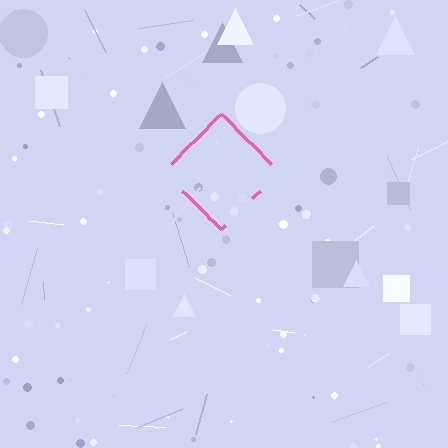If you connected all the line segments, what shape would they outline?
They would outline a diamond.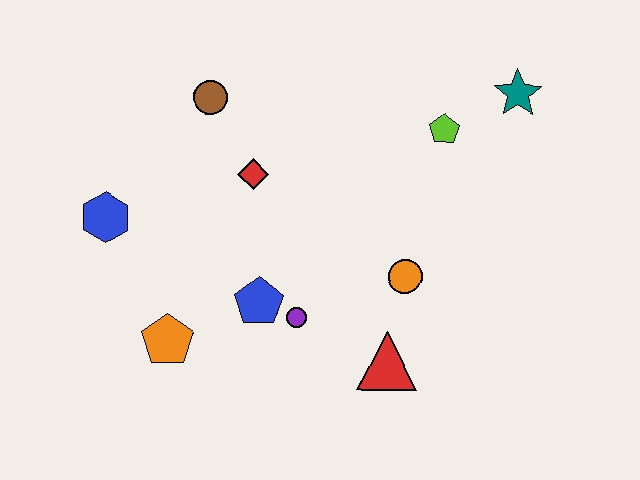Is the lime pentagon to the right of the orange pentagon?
Yes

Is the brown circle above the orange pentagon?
Yes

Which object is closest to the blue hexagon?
The orange pentagon is closest to the blue hexagon.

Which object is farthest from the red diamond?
The teal star is farthest from the red diamond.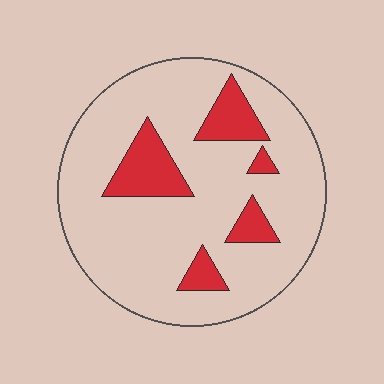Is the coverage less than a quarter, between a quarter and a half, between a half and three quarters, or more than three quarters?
Less than a quarter.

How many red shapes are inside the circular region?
5.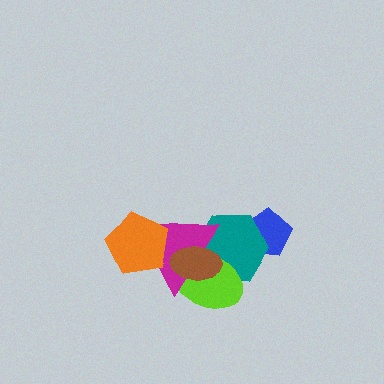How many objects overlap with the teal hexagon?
4 objects overlap with the teal hexagon.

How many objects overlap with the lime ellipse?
3 objects overlap with the lime ellipse.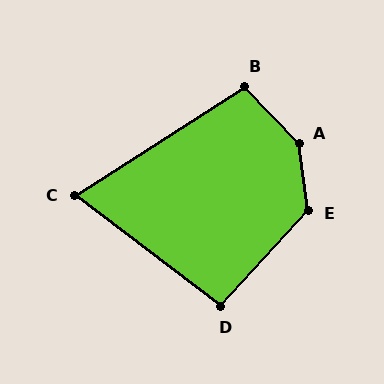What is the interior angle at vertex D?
Approximately 95 degrees (obtuse).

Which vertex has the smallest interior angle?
C, at approximately 70 degrees.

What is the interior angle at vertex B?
Approximately 101 degrees (obtuse).